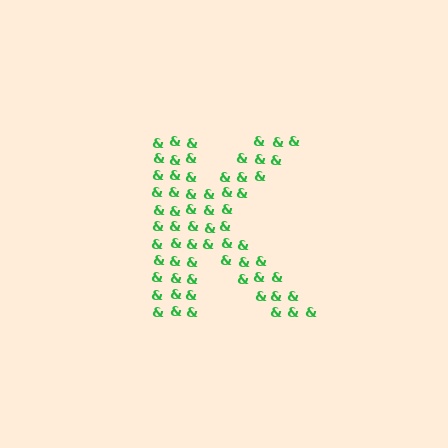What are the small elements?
The small elements are ampersands.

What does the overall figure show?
The overall figure shows the letter K.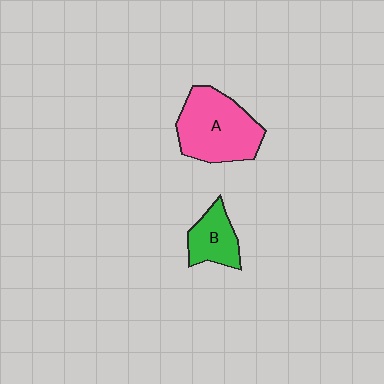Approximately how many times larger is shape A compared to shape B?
Approximately 2.0 times.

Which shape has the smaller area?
Shape B (green).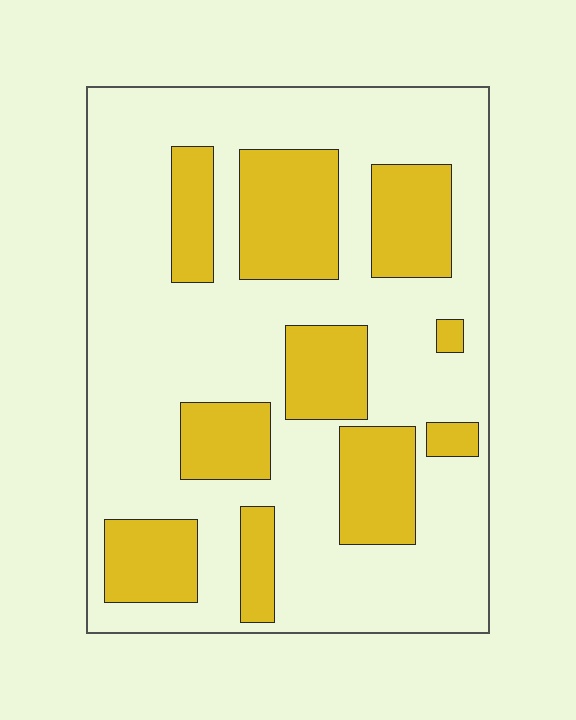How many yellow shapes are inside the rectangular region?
10.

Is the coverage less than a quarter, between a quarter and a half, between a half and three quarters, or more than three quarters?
Between a quarter and a half.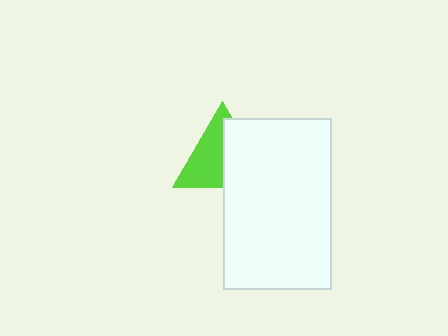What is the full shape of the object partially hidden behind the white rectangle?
The partially hidden object is a lime triangle.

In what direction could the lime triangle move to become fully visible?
The lime triangle could move left. That would shift it out from behind the white rectangle entirely.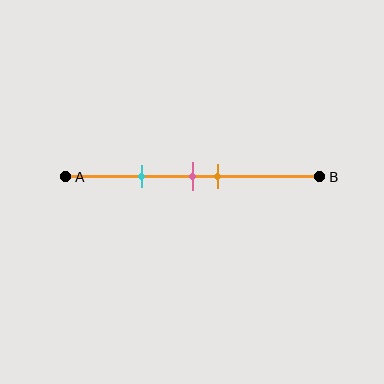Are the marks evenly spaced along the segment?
No, the marks are not evenly spaced.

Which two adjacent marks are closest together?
The pink and orange marks are the closest adjacent pair.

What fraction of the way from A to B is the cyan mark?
The cyan mark is approximately 30% (0.3) of the way from A to B.